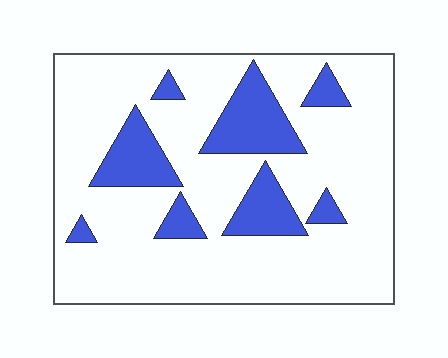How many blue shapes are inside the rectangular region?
8.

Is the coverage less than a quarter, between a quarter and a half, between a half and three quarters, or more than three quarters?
Less than a quarter.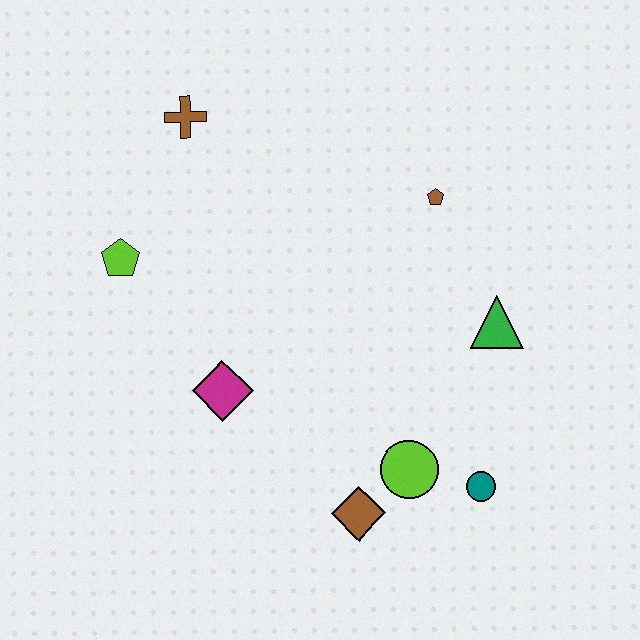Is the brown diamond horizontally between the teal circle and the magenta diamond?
Yes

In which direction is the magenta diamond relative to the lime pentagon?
The magenta diamond is below the lime pentagon.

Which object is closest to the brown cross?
The lime pentagon is closest to the brown cross.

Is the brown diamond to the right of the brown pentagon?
No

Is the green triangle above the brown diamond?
Yes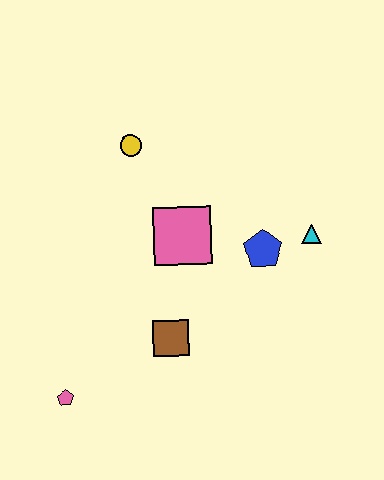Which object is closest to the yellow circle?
The pink square is closest to the yellow circle.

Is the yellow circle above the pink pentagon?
Yes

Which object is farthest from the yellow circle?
The pink pentagon is farthest from the yellow circle.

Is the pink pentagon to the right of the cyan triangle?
No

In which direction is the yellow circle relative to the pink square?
The yellow circle is above the pink square.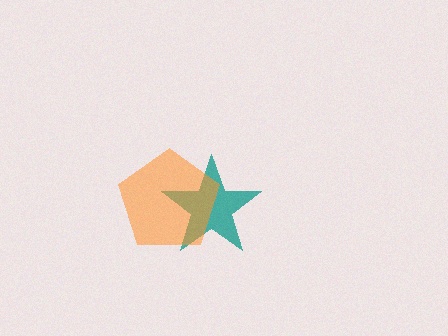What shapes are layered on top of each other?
The layered shapes are: a teal star, an orange pentagon.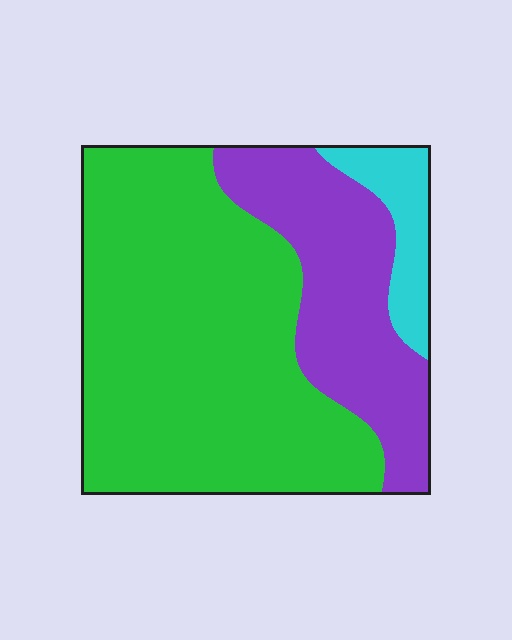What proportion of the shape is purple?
Purple covers 28% of the shape.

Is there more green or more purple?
Green.